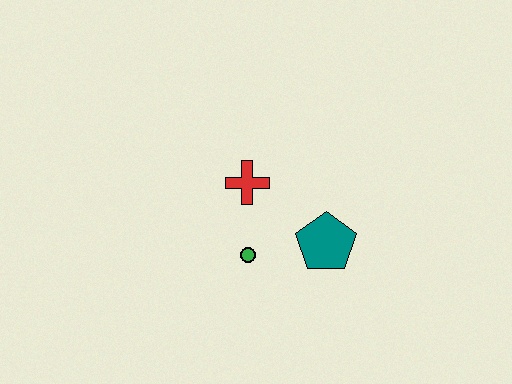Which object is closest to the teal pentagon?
The green circle is closest to the teal pentagon.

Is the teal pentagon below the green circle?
No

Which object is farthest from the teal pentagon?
The red cross is farthest from the teal pentagon.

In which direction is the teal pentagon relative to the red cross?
The teal pentagon is to the right of the red cross.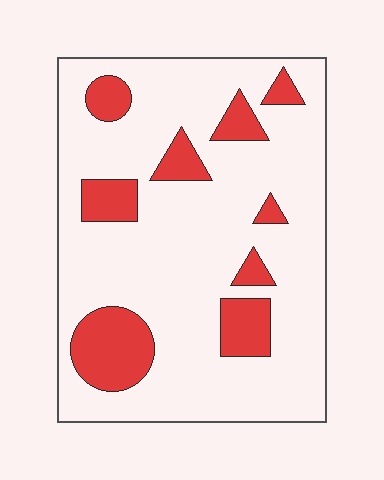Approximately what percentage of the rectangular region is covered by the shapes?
Approximately 20%.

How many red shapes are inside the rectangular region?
9.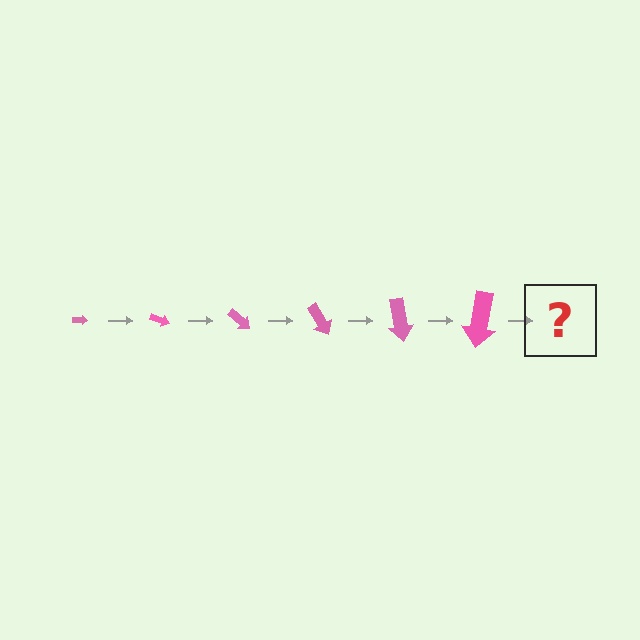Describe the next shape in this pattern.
It should be an arrow, larger than the previous one and rotated 120 degrees from the start.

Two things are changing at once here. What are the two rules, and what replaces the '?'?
The two rules are that the arrow grows larger each step and it rotates 20 degrees each step. The '?' should be an arrow, larger than the previous one and rotated 120 degrees from the start.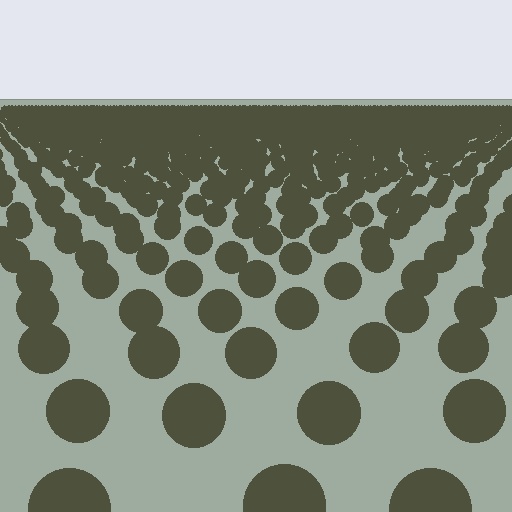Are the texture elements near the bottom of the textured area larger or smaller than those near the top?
Larger. Near the bottom, elements are closer to the viewer and appear at a bigger on-screen size.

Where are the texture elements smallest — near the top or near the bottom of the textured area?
Near the top.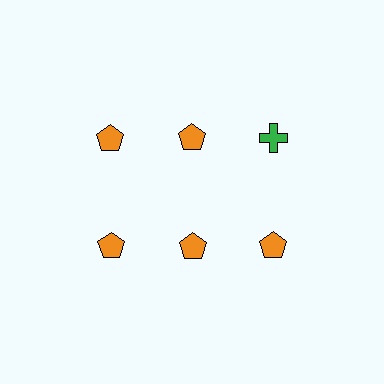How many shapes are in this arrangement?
There are 6 shapes arranged in a grid pattern.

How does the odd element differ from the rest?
It differs in both color (green instead of orange) and shape (cross instead of pentagon).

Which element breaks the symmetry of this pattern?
The green cross in the top row, center column breaks the symmetry. All other shapes are orange pentagons.